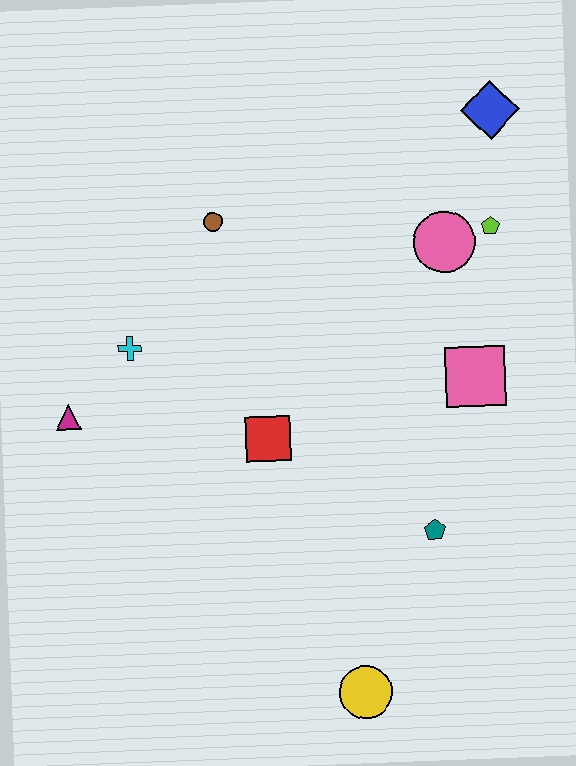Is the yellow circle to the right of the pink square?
No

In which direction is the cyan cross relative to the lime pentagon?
The cyan cross is to the left of the lime pentagon.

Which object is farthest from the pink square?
The magenta triangle is farthest from the pink square.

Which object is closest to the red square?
The cyan cross is closest to the red square.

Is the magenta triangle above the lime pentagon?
No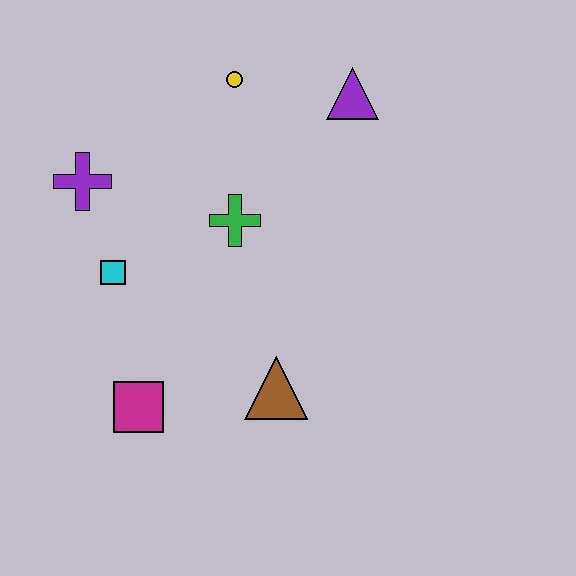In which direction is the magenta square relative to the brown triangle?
The magenta square is to the left of the brown triangle.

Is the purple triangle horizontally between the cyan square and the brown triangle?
No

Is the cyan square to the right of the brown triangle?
No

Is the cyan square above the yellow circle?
No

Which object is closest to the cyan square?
The purple cross is closest to the cyan square.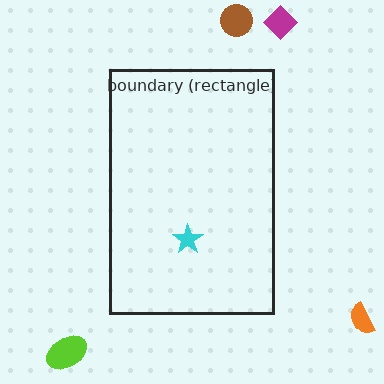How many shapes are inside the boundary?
1 inside, 4 outside.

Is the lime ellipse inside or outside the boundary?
Outside.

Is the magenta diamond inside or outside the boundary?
Outside.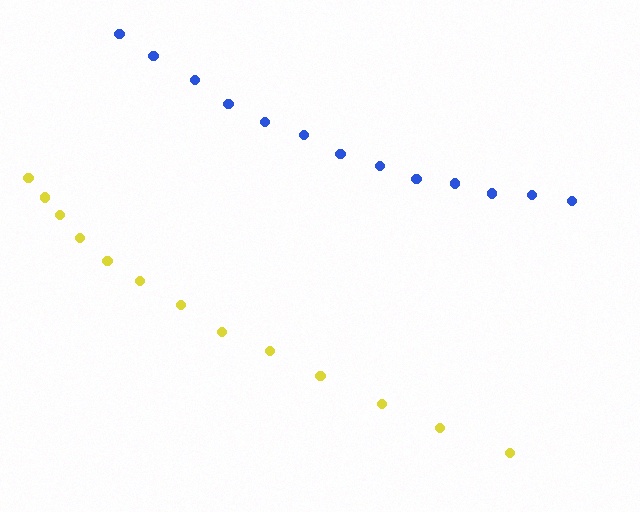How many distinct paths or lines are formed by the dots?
There are 2 distinct paths.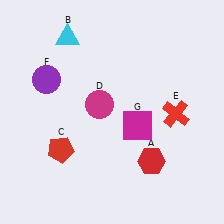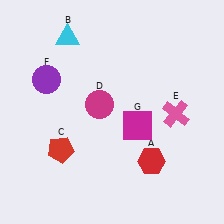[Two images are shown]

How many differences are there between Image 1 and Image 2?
There is 1 difference between the two images.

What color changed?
The cross (E) changed from red in Image 1 to pink in Image 2.